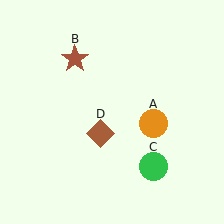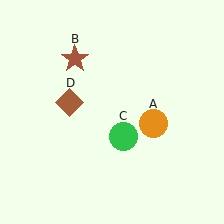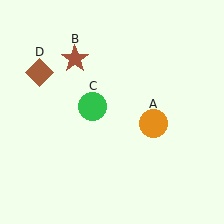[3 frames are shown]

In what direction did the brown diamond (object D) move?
The brown diamond (object D) moved up and to the left.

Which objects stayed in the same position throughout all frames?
Orange circle (object A) and brown star (object B) remained stationary.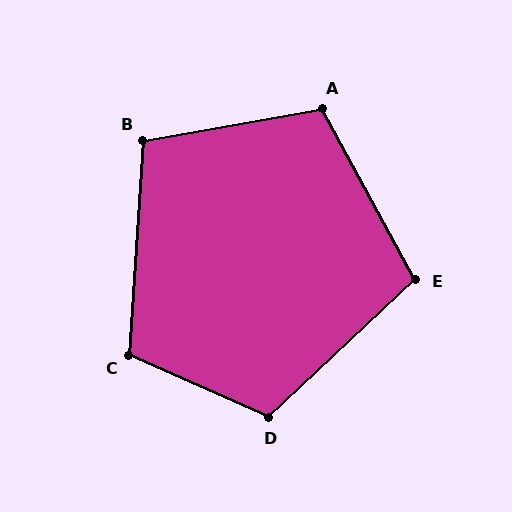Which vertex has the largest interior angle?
D, at approximately 113 degrees.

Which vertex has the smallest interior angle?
B, at approximately 104 degrees.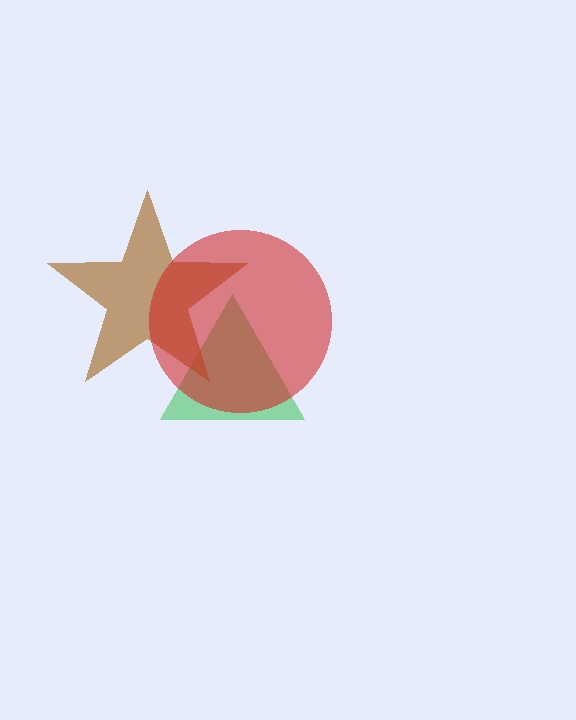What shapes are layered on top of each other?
The layered shapes are: a green triangle, a brown star, a red circle.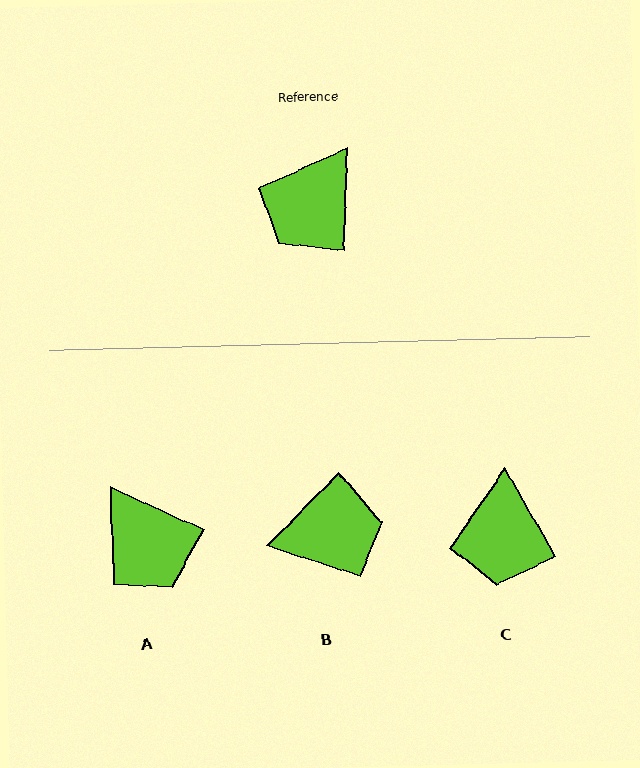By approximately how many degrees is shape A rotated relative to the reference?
Approximately 67 degrees counter-clockwise.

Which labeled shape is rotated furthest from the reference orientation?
B, about 138 degrees away.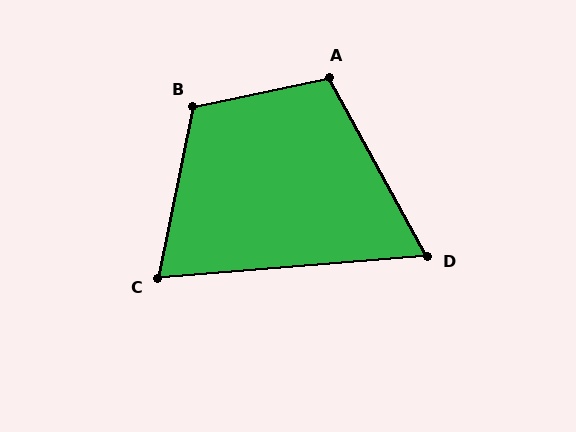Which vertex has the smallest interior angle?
D, at approximately 66 degrees.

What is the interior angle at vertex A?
Approximately 106 degrees (obtuse).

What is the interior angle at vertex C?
Approximately 74 degrees (acute).